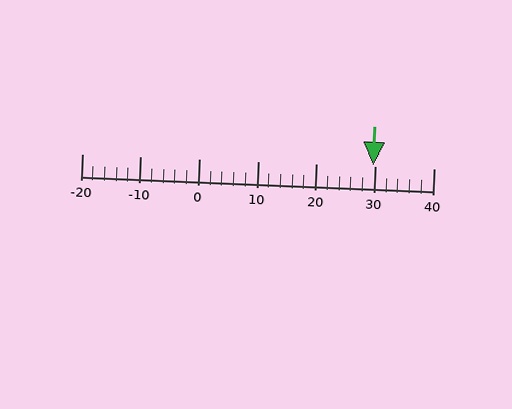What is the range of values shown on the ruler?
The ruler shows values from -20 to 40.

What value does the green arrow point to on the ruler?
The green arrow points to approximately 30.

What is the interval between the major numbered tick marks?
The major tick marks are spaced 10 units apart.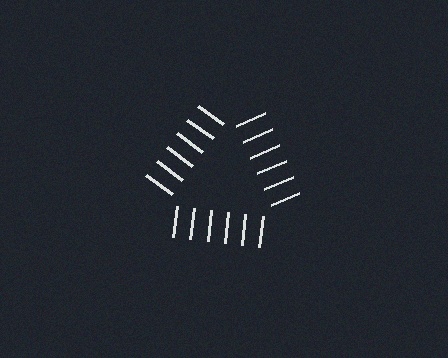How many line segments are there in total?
18 — 6 along each of the 3 edges.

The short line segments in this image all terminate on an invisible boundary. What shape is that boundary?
An illusory triangle — the line segments terminate on its edges but no continuous stroke is drawn.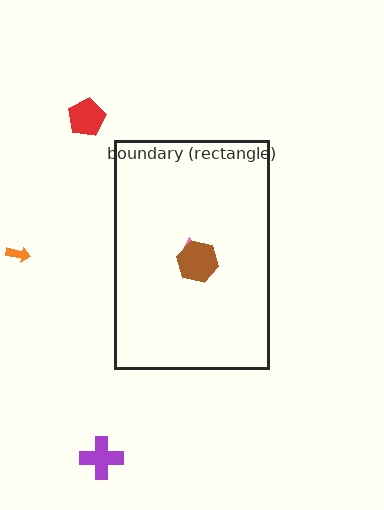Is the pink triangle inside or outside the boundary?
Inside.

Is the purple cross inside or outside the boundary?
Outside.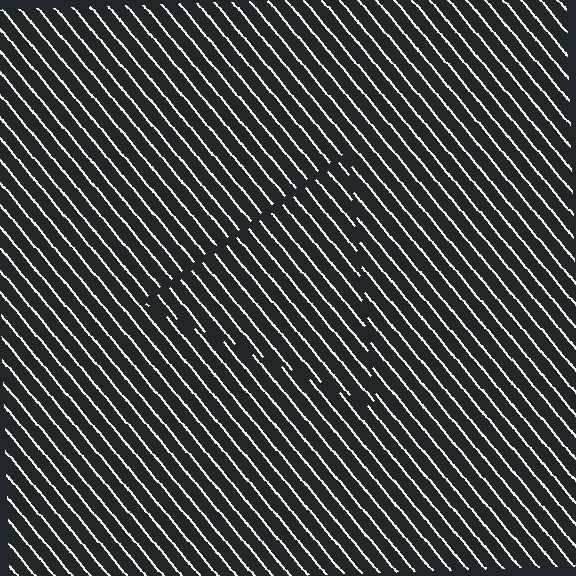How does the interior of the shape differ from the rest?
The interior of the shape contains the same grating, shifted by half a period — the contour is defined by the phase discontinuity where line-ends from the inner and outer gratings abut.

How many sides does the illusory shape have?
3 sides — the line-ends trace a triangle.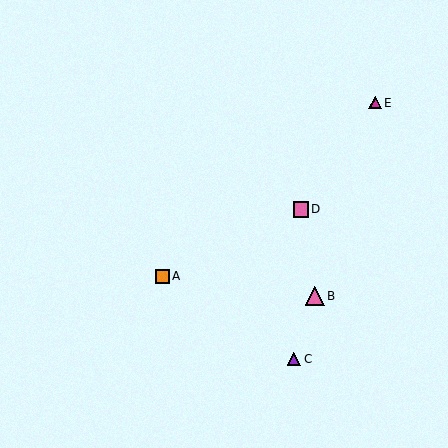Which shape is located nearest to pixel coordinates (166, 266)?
The orange square (labeled A) at (163, 276) is nearest to that location.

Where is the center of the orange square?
The center of the orange square is at (163, 276).